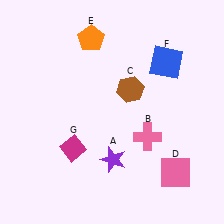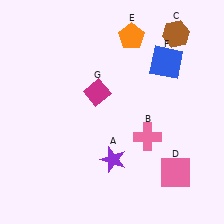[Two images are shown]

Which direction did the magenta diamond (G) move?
The magenta diamond (G) moved up.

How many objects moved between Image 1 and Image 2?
3 objects moved between the two images.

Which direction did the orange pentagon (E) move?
The orange pentagon (E) moved right.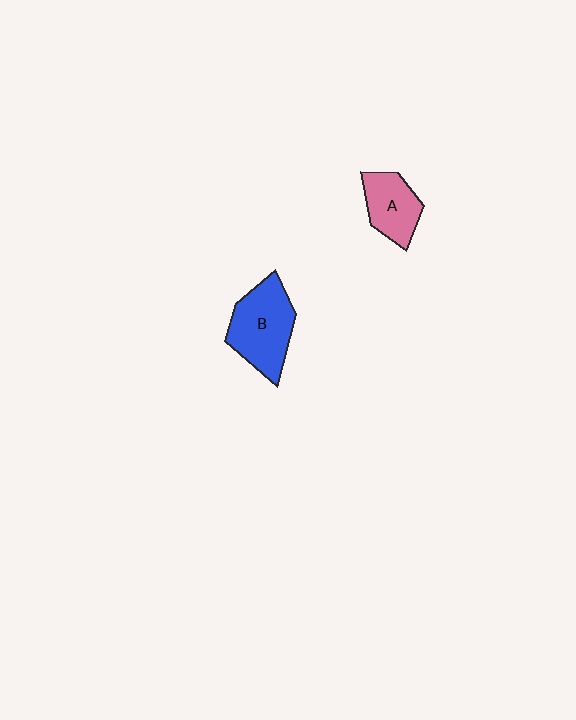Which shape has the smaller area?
Shape A (pink).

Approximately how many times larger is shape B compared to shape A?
Approximately 1.5 times.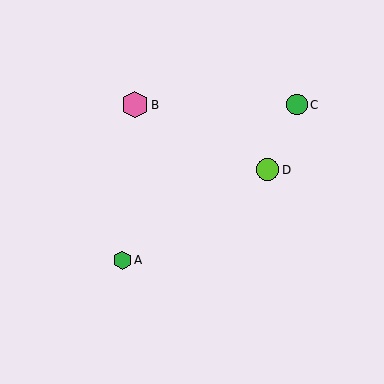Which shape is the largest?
The pink hexagon (labeled B) is the largest.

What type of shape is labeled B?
Shape B is a pink hexagon.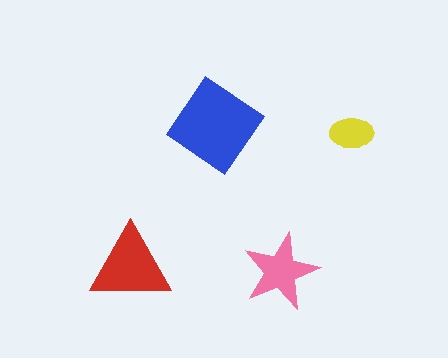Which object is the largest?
The blue diamond.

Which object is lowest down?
The pink star is bottommost.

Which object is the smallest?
The yellow ellipse.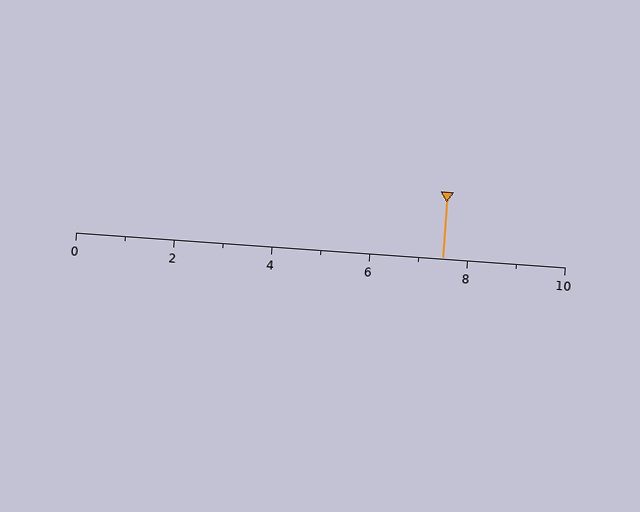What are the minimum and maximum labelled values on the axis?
The axis runs from 0 to 10.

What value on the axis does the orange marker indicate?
The marker indicates approximately 7.5.